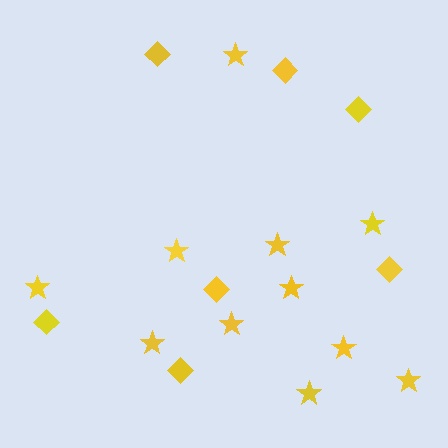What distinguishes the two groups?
There are 2 groups: one group of diamonds (7) and one group of stars (11).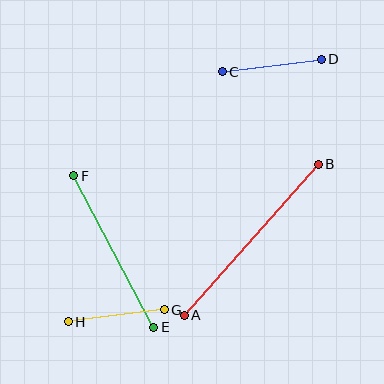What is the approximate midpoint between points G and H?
The midpoint is at approximately (116, 316) pixels.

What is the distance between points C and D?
The distance is approximately 100 pixels.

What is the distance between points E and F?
The distance is approximately 171 pixels.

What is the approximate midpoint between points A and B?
The midpoint is at approximately (251, 240) pixels.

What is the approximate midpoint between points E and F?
The midpoint is at approximately (114, 251) pixels.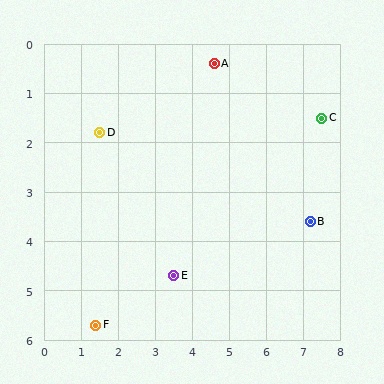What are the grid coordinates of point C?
Point C is at approximately (7.5, 1.5).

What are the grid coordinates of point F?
Point F is at approximately (1.4, 5.7).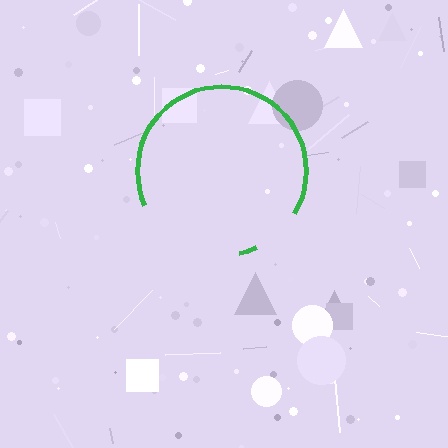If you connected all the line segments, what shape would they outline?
They would outline a circle.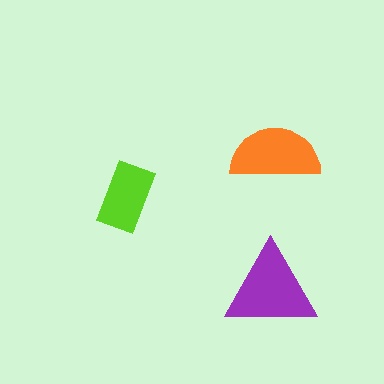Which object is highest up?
The orange semicircle is topmost.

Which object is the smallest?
The lime rectangle.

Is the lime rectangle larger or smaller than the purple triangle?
Smaller.